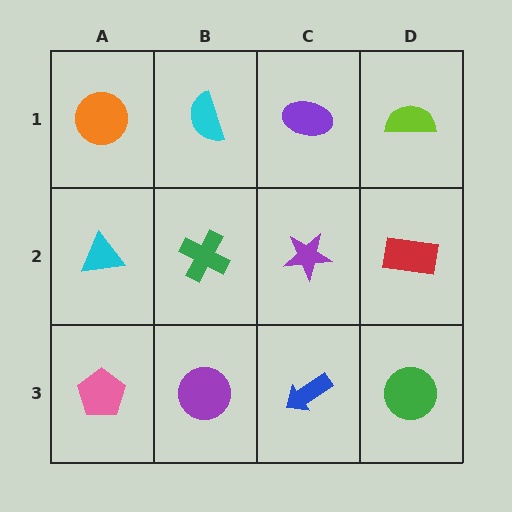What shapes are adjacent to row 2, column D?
A lime semicircle (row 1, column D), a green circle (row 3, column D), a purple star (row 2, column C).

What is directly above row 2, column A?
An orange circle.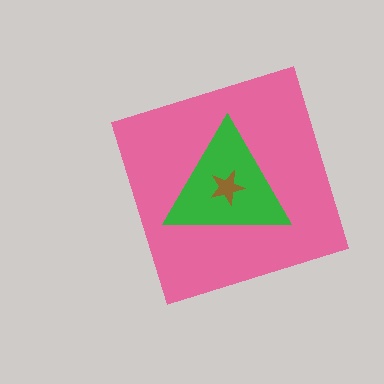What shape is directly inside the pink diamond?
The green triangle.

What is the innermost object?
The brown star.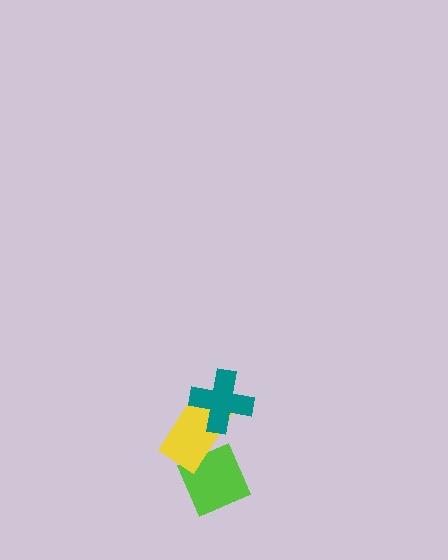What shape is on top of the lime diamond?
The yellow rectangle is on top of the lime diamond.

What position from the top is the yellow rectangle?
The yellow rectangle is 2nd from the top.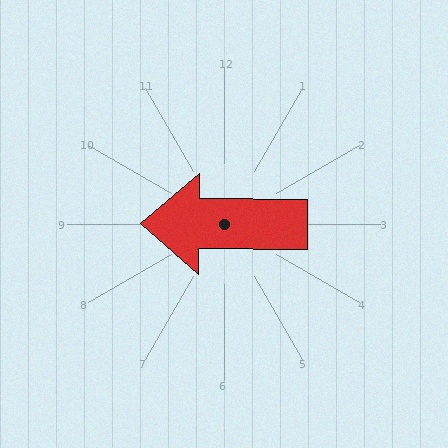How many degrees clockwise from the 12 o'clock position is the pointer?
Approximately 270 degrees.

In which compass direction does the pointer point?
West.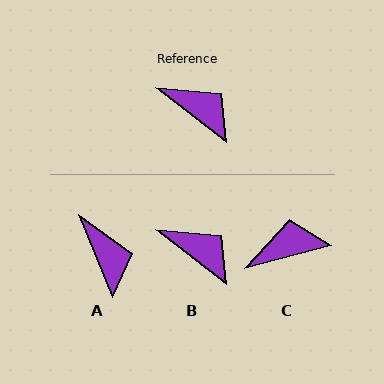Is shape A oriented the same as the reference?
No, it is off by about 30 degrees.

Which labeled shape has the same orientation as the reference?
B.